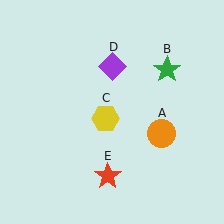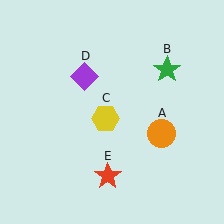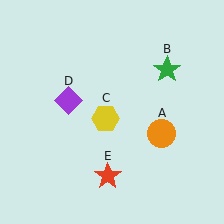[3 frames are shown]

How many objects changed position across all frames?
1 object changed position: purple diamond (object D).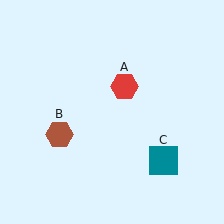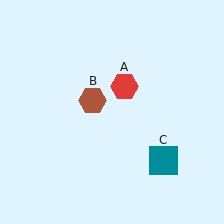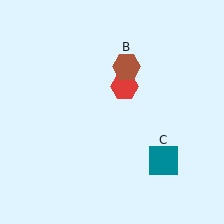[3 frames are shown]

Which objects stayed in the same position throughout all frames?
Red hexagon (object A) and teal square (object C) remained stationary.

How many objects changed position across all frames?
1 object changed position: brown hexagon (object B).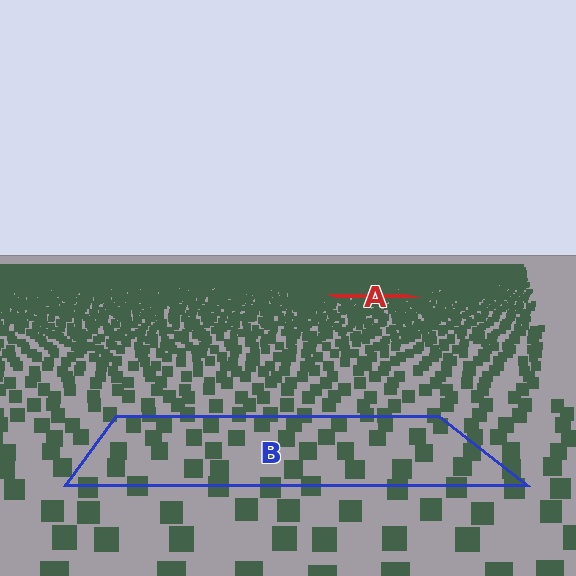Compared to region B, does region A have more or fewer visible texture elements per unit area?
Region A has more texture elements per unit area — they are packed more densely because it is farther away.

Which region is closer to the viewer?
Region B is closer. The texture elements there are larger and more spread out.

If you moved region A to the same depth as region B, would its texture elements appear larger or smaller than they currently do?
They would appear larger. At a closer depth, the same texture elements are projected at a bigger on-screen size.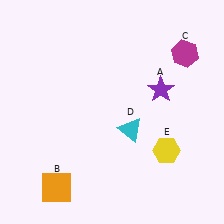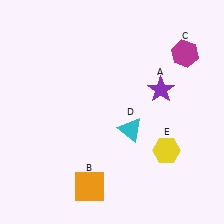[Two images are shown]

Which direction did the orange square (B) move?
The orange square (B) moved right.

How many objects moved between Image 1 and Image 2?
1 object moved between the two images.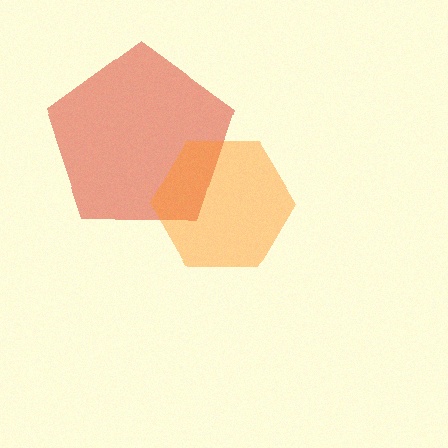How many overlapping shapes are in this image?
There are 2 overlapping shapes in the image.